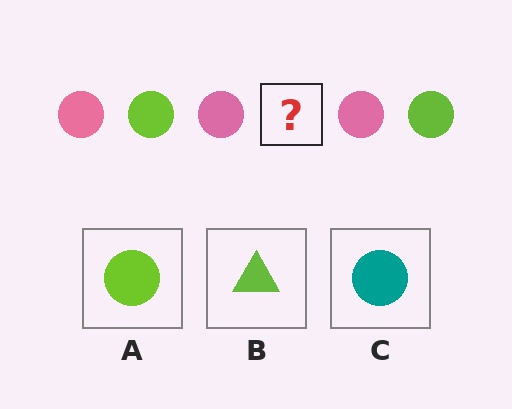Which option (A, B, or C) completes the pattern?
A.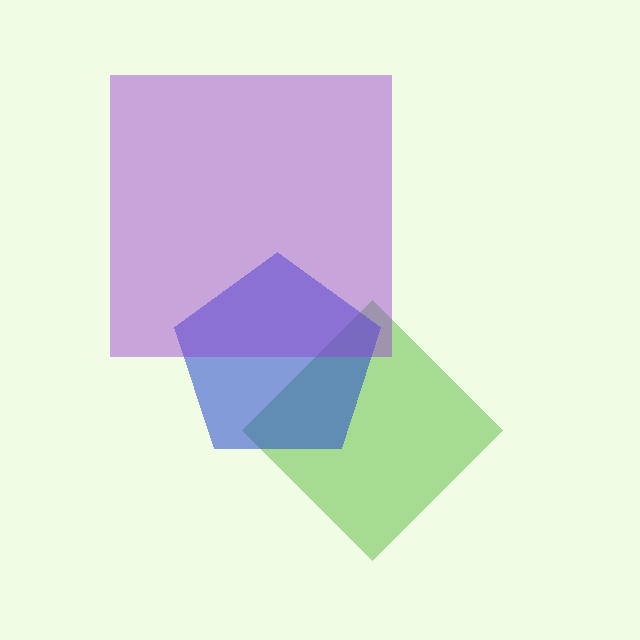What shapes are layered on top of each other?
The layered shapes are: a lime diamond, a blue pentagon, a purple square.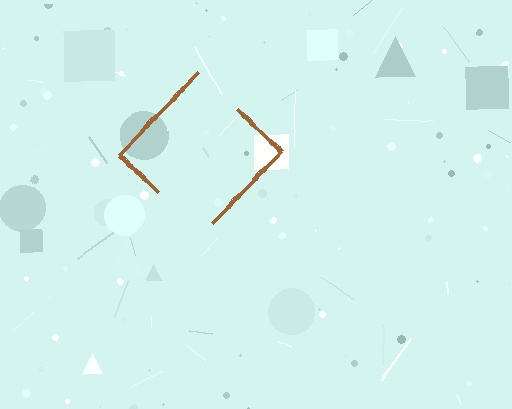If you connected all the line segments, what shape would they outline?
They would outline a diamond.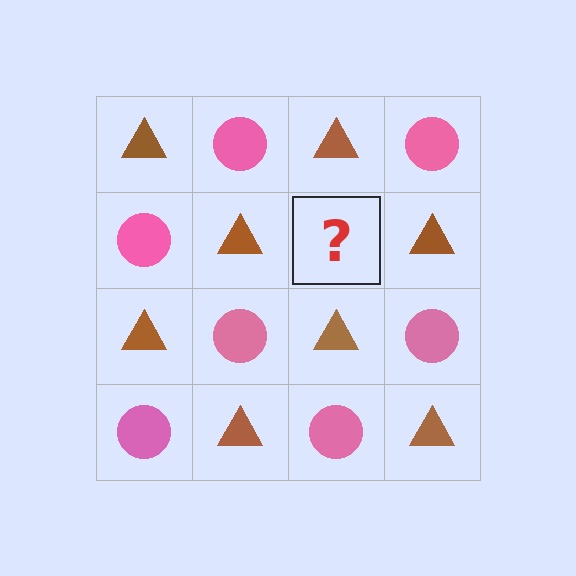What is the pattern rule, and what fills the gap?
The rule is that it alternates brown triangle and pink circle in a checkerboard pattern. The gap should be filled with a pink circle.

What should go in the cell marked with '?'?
The missing cell should contain a pink circle.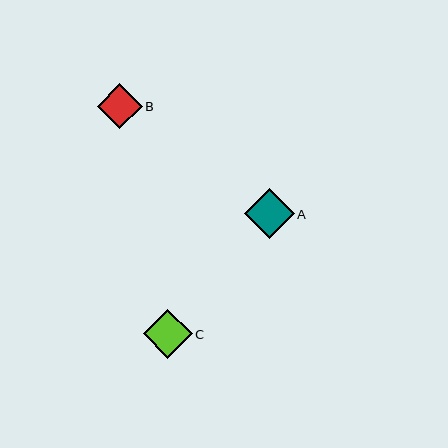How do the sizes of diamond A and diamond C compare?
Diamond A and diamond C are approximately the same size.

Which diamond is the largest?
Diamond A is the largest with a size of approximately 50 pixels.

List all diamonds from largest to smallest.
From largest to smallest: A, C, B.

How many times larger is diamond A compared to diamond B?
Diamond A is approximately 1.1 times the size of diamond B.